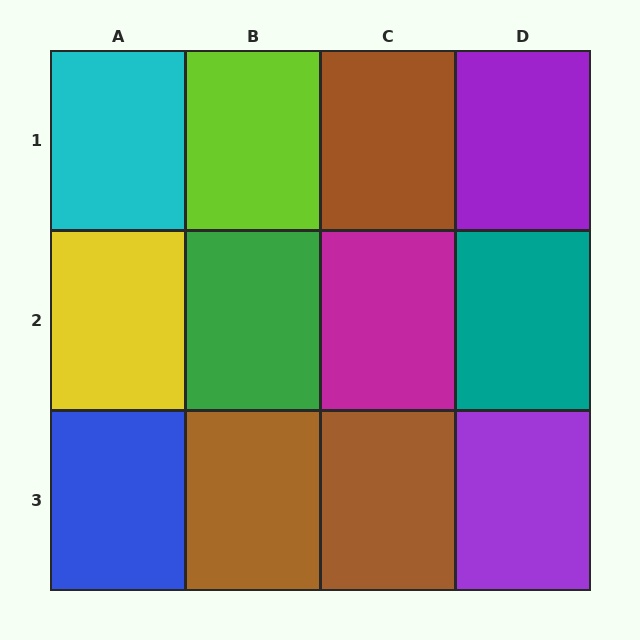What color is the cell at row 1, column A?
Cyan.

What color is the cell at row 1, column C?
Brown.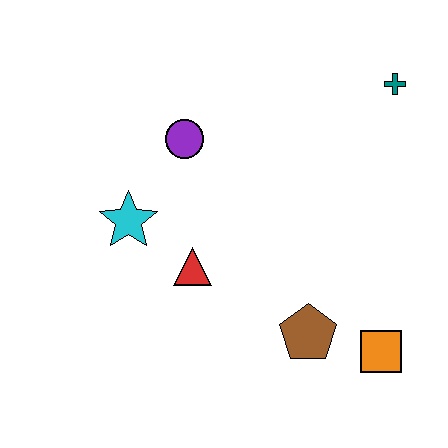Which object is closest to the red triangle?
The cyan star is closest to the red triangle.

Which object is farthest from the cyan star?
The teal cross is farthest from the cyan star.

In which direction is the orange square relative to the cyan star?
The orange square is to the right of the cyan star.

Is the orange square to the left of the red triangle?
No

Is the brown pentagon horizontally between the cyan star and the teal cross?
Yes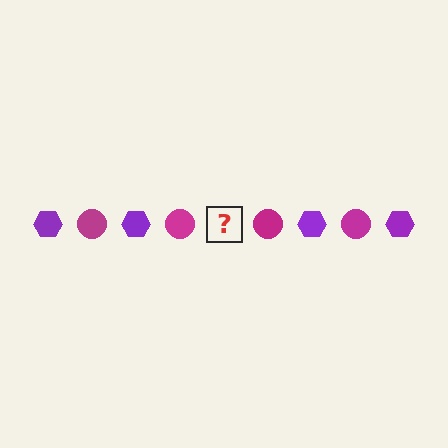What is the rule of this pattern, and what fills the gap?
The rule is that the pattern alternates between purple hexagon and magenta circle. The gap should be filled with a purple hexagon.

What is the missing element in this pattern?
The missing element is a purple hexagon.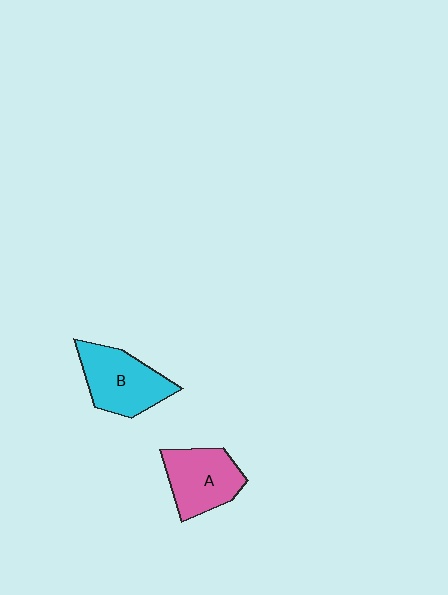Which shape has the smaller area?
Shape A (pink).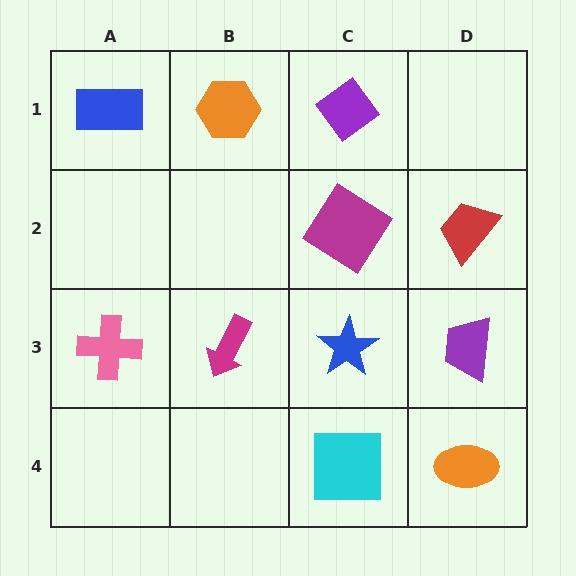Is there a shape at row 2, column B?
No, that cell is empty.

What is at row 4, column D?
An orange ellipse.